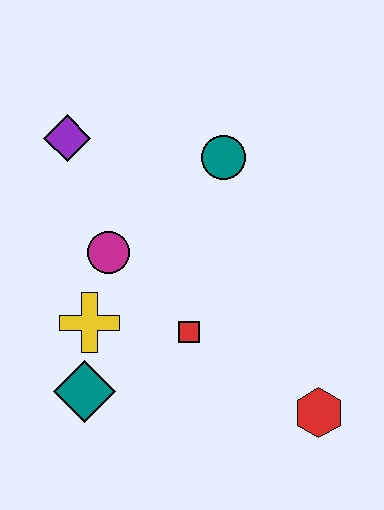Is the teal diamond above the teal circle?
No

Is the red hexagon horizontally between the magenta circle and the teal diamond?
No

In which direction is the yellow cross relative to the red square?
The yellow cross is to the left of the red square.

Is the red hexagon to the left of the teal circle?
No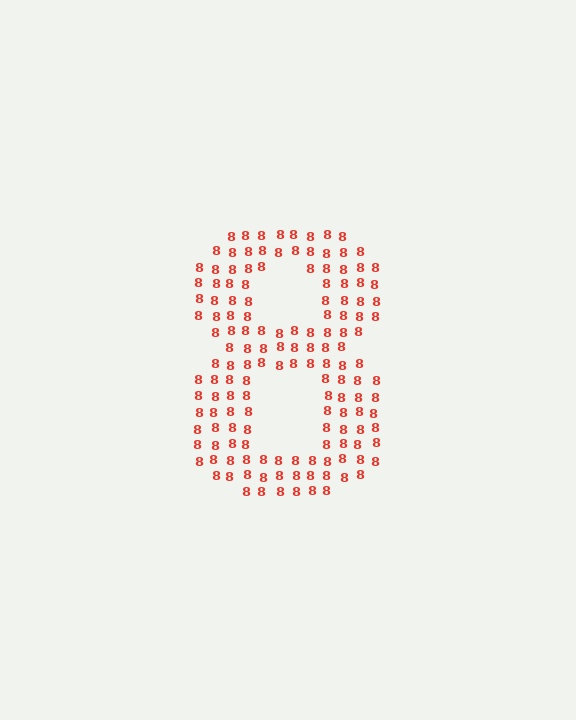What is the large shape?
The large shape is the digit 8.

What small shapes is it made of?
It is made of small digit 8's.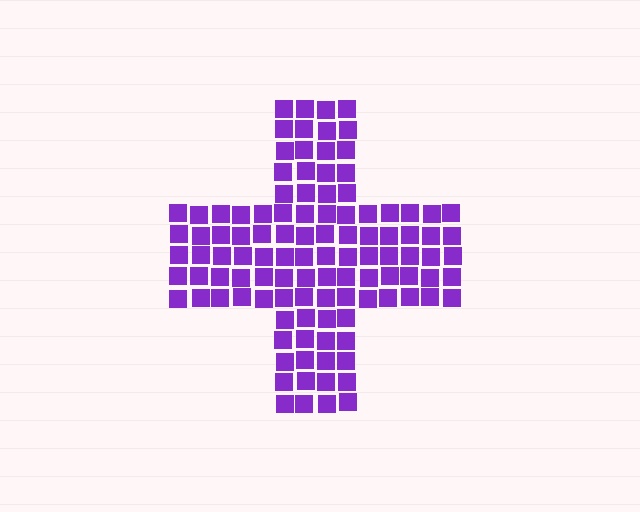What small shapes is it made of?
It is made of small squares.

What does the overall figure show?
The overall figure shows a cross.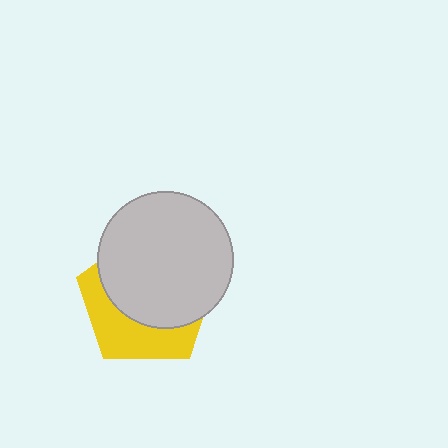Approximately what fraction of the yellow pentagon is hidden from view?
Roughly 62% of the yellow pentagon is hidden behind the light gray circle.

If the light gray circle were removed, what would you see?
You would see the complete yellow pentagon.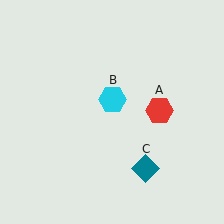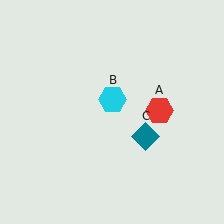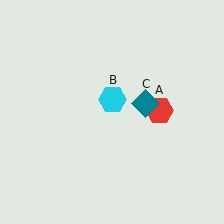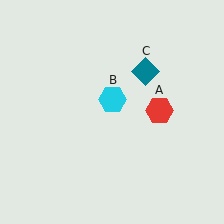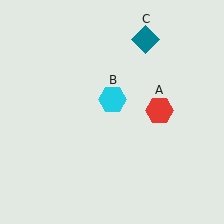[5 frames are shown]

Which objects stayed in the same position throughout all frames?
Red hexagon (object A) and cyan hexagon (object B) remained stationary.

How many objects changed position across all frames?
1 object changed position: teal diamond (object C).